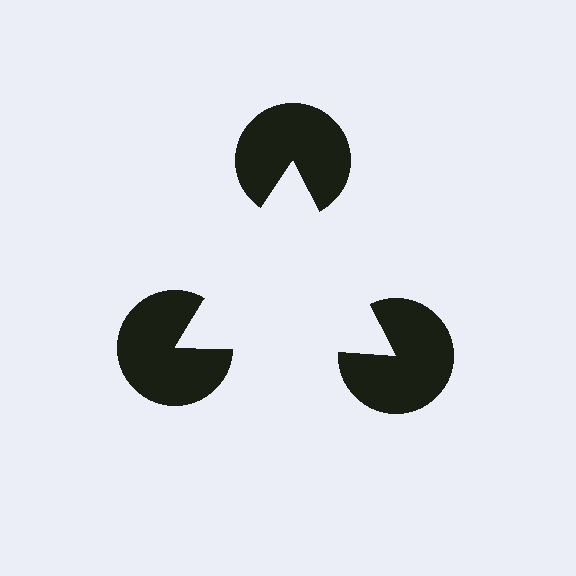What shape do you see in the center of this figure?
An illusory triangle — its edges are inferred from the aligned wedge cuts in the pac-man discs, not physically drawn.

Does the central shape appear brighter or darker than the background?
It typically appears slightly brighter than the background, even though no actual brightness change is drawn.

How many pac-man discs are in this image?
There are 3 — one at each vertex of the illusory triangle.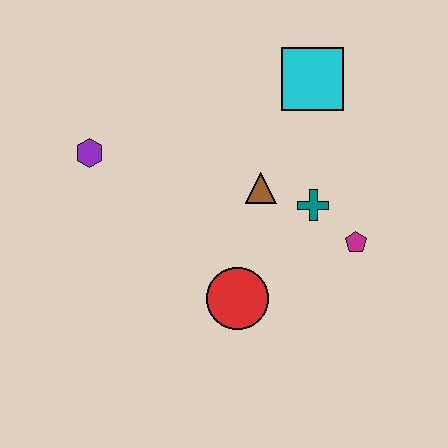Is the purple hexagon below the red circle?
No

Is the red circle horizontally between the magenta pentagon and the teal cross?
No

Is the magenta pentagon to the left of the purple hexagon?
No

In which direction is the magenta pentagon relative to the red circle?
The magenta pentagon is to the right of the red circle.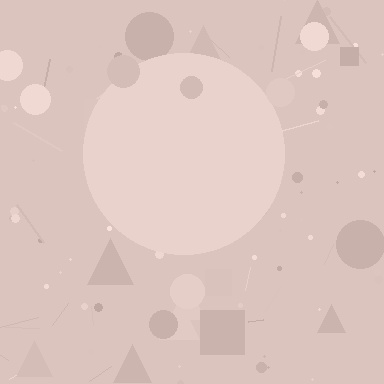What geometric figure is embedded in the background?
A circle is embedded in the background.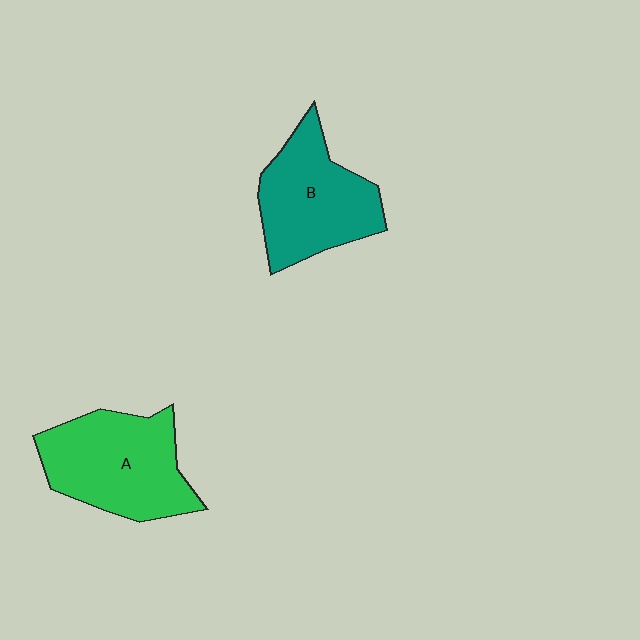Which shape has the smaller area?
Shape B (teal).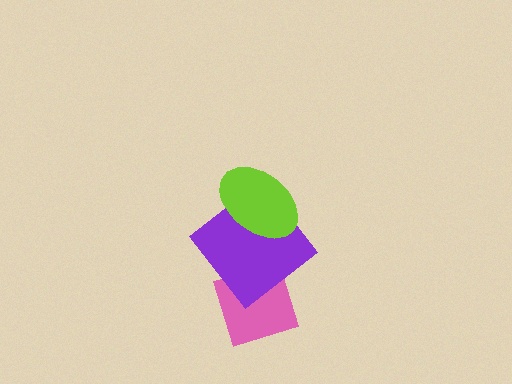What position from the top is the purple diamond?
The purple diamond is 2nd from the top.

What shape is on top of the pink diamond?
The purple diamond is on top of the pink diamond.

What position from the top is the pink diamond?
The pink diamond is 3rd from the top.